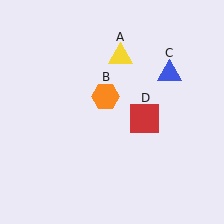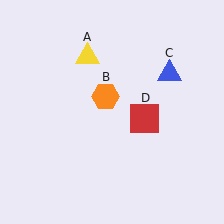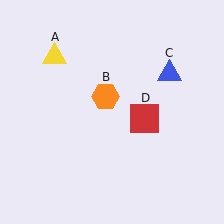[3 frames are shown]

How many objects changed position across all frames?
1 object changed position: yellow triangle (object A).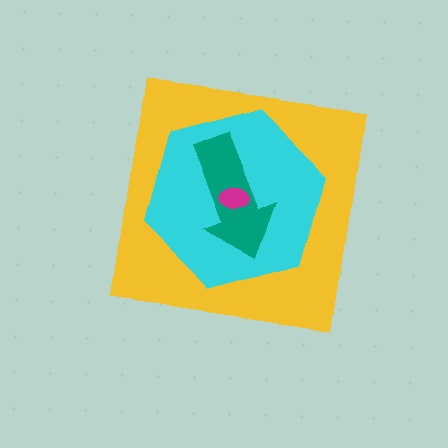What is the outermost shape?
The yellow square.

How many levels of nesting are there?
4.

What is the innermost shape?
The magenta ellipse.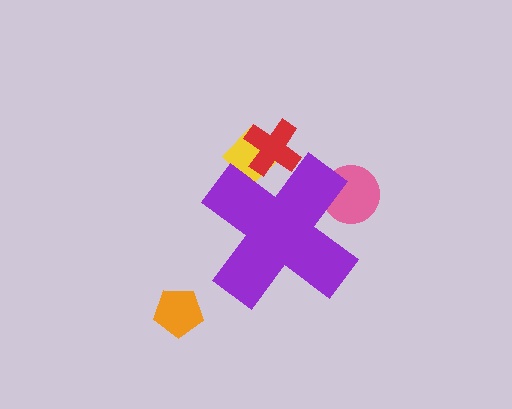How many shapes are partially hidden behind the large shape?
3 shapes are partially hidden.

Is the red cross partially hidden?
Yes, the red cross is partially hidden behind the purple cross.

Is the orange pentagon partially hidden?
No, the orange pentagon is fully visible.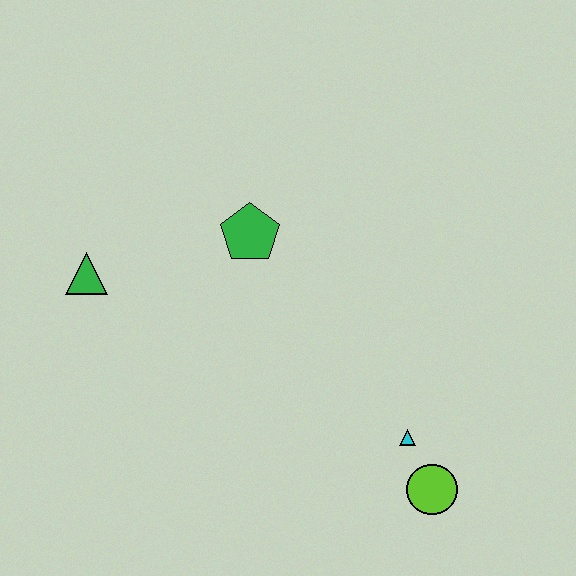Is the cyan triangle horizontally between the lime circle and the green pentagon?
Yes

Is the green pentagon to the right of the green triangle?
Yes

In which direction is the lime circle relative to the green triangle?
The lime circle is to the right of the green triangle.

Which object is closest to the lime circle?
The cyan triangle is closest to the lime circle.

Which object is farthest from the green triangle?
The lime circle is farthest from the green triangle.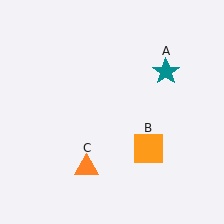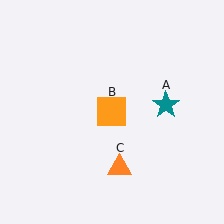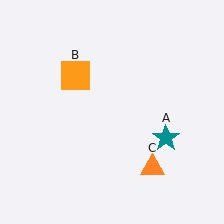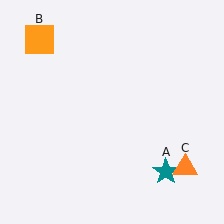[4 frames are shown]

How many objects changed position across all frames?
3 objects changed position: teal star (object A), orange square (object B), orange triangle (object C).